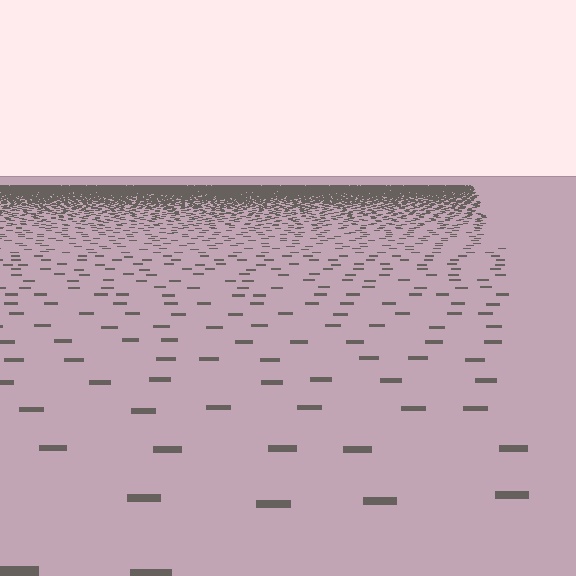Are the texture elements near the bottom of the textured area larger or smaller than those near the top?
Larger. Near the bottom, elements are closer to the viewer and appear at a bigger on-screen size.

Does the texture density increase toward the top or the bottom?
Density increases toward the top.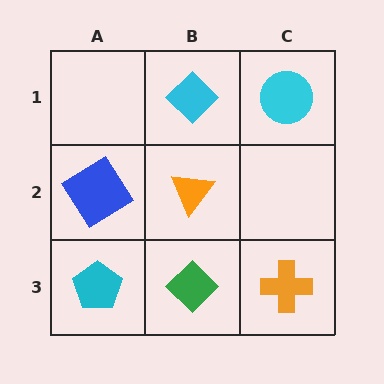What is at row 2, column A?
A blue diamond.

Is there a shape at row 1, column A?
No, that cell is empty.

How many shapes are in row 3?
3 shapes.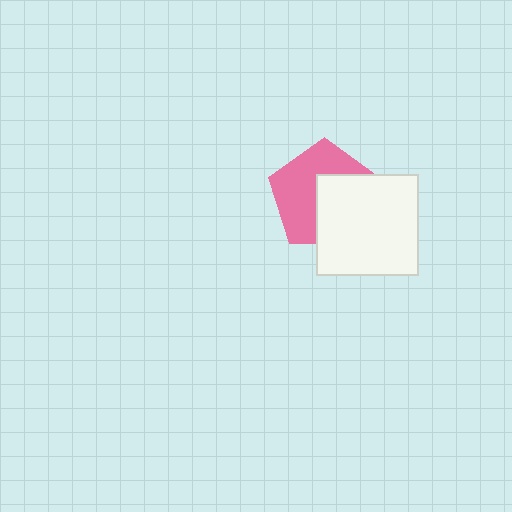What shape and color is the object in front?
The object in front is a white square.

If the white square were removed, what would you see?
You would see the complete pink pentagon.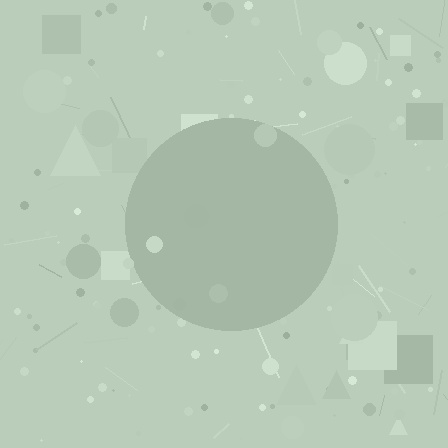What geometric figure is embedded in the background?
A circle is embedded in the background.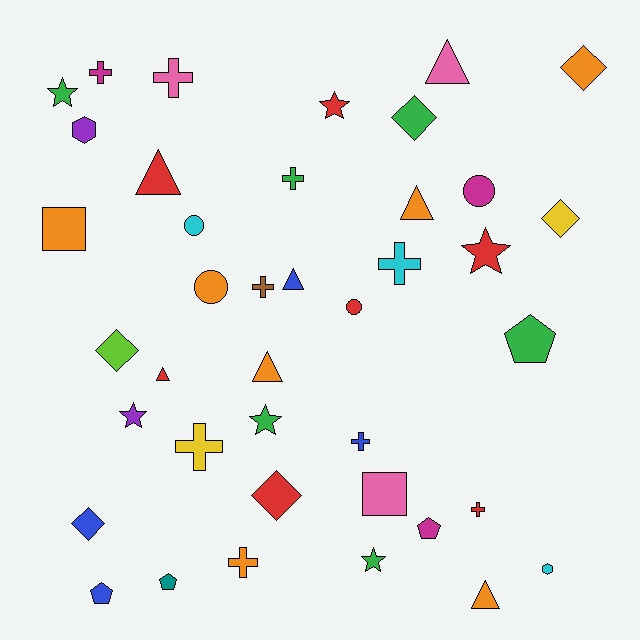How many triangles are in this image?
There are 7 triangles.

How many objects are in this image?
There are 40 objects.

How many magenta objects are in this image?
There are 3 magenta objects.